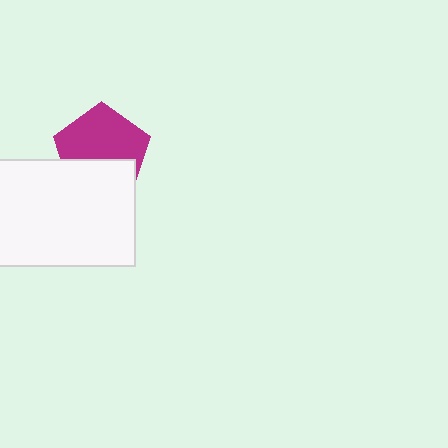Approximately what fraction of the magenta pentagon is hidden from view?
Roughly 38% of the magenta pentagon is hidden behind the white rectangle.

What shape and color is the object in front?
The object in front is a white rectangle.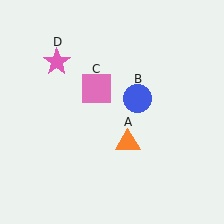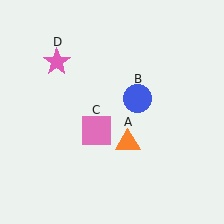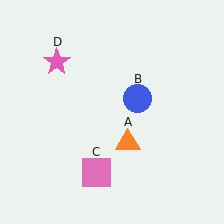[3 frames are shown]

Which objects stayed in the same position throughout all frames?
Orange triangle (object A) and blue circle (object B) and pink star (object D) remained stationary.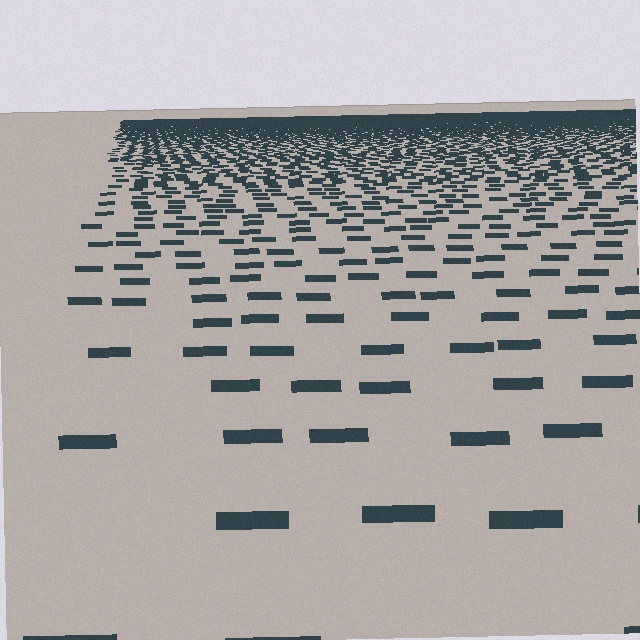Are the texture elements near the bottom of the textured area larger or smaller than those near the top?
Larger. Near the bottom, elements are closer to the viewer and appear at a bigger on-screen size.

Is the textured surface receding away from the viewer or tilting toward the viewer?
The surface is receding away from the viewer. Texture elements get smaller and denser toward the top.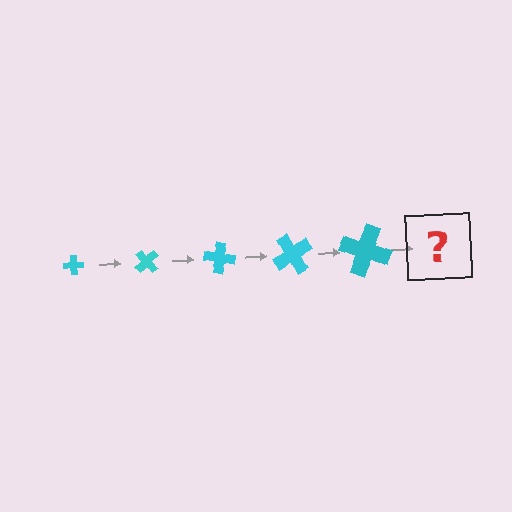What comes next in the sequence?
The next element should be a cross, larger than the previous one and rotated 250 degrees from the start.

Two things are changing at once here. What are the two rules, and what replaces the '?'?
The two rules are that the cross grows larger each step and it rotates 50 degrees each step. The '?' should be a cross, larger than the previous one and rotated 250 degrees from the start.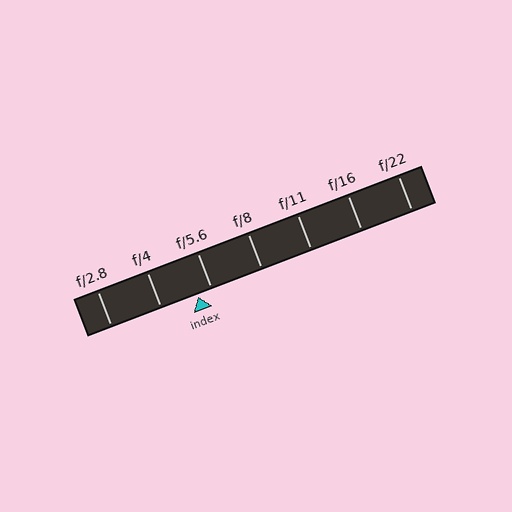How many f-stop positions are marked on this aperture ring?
There are 7 f-stop positions marked.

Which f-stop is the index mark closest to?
The index mark is closest to f/5.6.